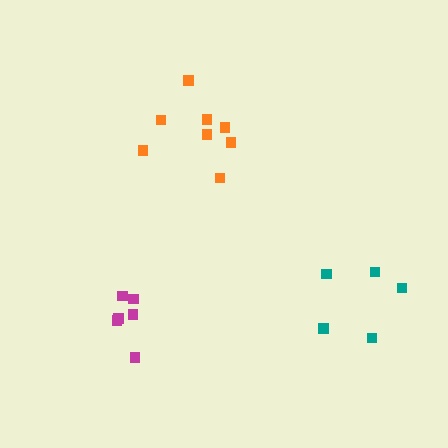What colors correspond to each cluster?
The clusters are colored: magenta, orange, teal.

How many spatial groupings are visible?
There are 3 spatial groupings.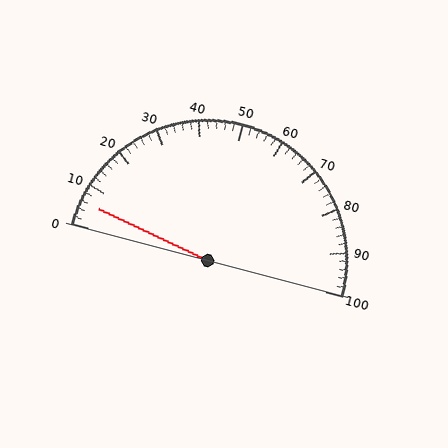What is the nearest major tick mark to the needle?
The nearest major tick mark is 10.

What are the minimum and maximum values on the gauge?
The gauge ranges from 0 to 100.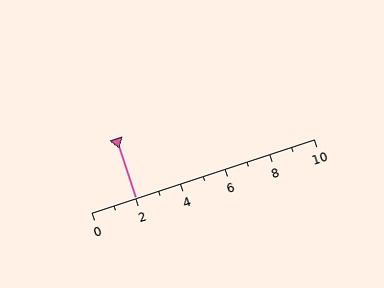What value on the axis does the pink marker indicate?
The marker indicates approximately 2.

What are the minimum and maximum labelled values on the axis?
The axis runs from 0 to 10.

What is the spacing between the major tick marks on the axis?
The major ticks are spaced 2 apart.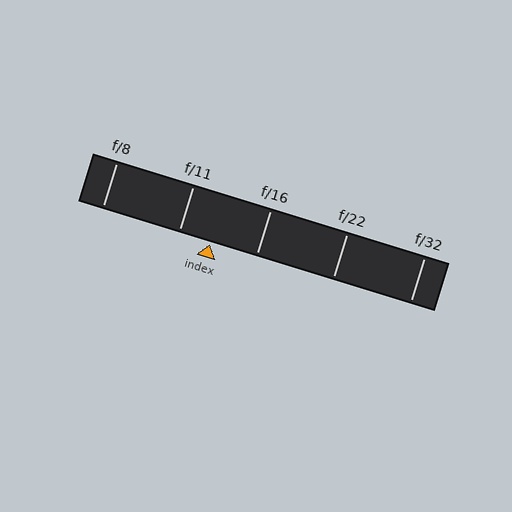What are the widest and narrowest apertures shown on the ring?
The widest aperture shown is f/8 and the narrowest is f/32.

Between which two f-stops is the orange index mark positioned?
The index mark is between f/11 and f/16.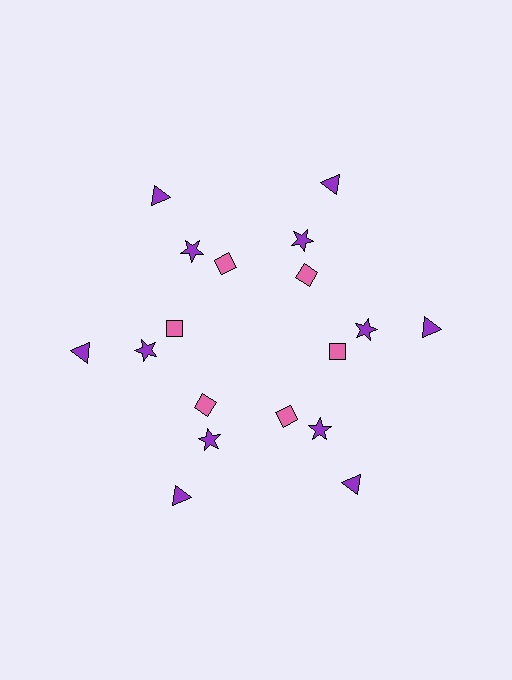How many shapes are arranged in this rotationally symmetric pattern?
There are 18 shapes, arranged in 6 groups of 3.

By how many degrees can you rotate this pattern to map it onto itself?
The pattern maps onto itself every 60 degrees of rotation.